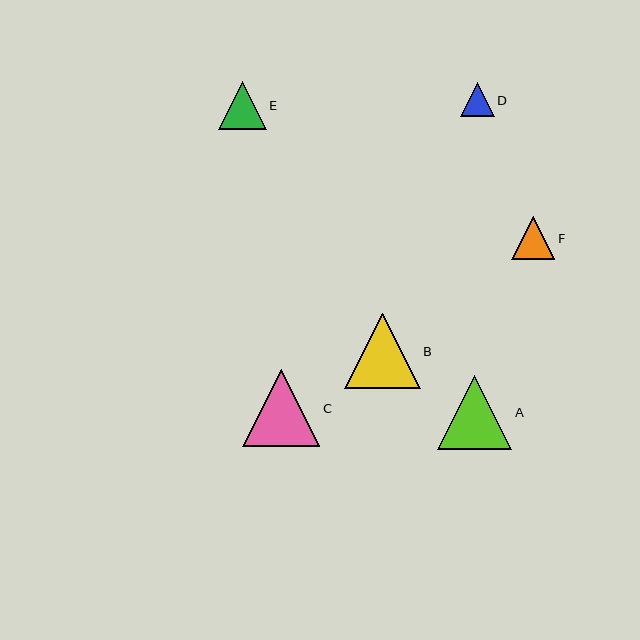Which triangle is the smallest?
Triangle D is the smallest with a size of approximately 33 pixels.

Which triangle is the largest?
Triangle C is the largest with a size of approximately 77 pixels.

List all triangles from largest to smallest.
From largest to smallest: C, B, A, E, F, D.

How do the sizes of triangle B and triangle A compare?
Triangle B and triangle A are approximately the same size.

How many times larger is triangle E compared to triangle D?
Triangle E is approximately 1.4 times the size of triangle D.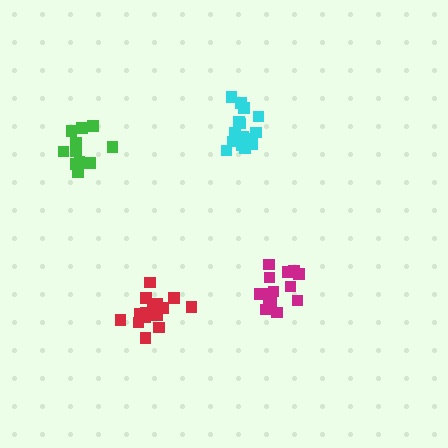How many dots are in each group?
Group 1: 14 dots, Group 2: 18 dots, Group 3: 16 dots, Group 4: 12 dots (60 total).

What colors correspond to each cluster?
The clusters are colored: magenta, red, cyan, green.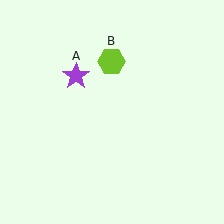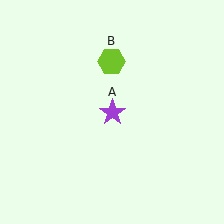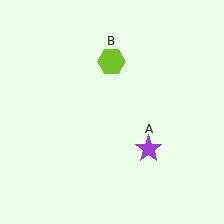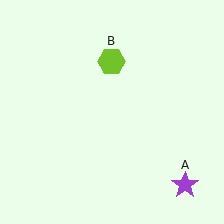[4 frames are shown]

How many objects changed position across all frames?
1 object changed position: purple star (object A).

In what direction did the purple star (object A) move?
The purple star (object A) moved down and to the right.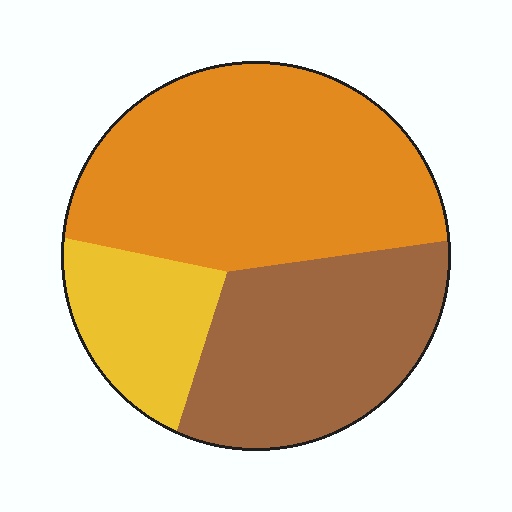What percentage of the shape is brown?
Brown takes up between a quarter and a half of the shape.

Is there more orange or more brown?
Orange.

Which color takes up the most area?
Orange, at roughly 50%.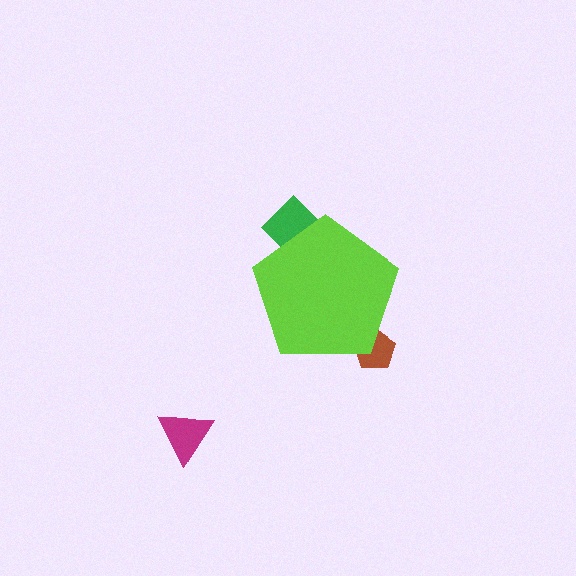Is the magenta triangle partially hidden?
No, the magenta triangle is fully visible.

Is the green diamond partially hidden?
Yes, the green diamond is partially hidden behind the lime pentagon.